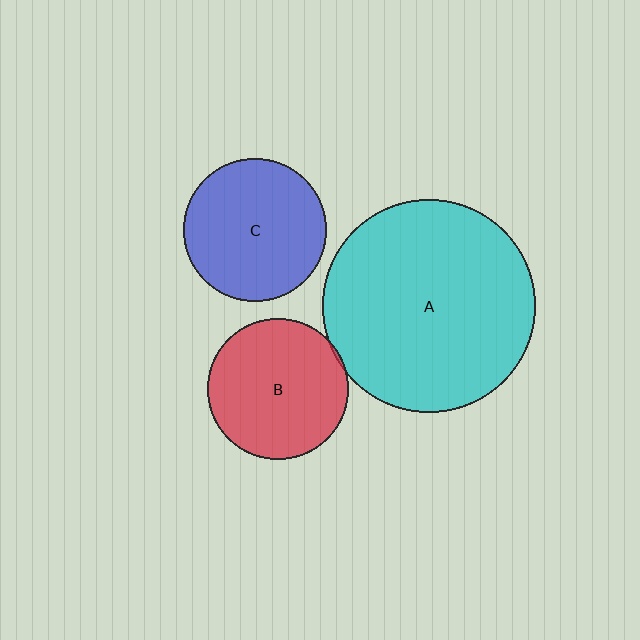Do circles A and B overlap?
Yes.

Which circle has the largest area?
Circle A (cyan).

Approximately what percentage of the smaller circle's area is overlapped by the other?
Approximately 5%.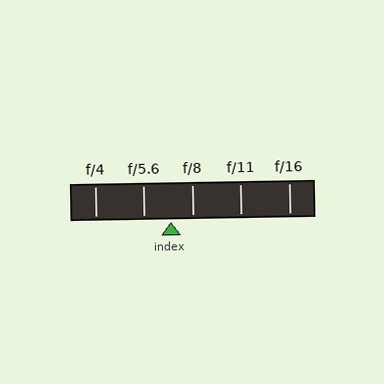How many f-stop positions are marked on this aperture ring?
There are 5 f-stop positions marked.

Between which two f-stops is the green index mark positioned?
The index mark is between f/5.6 and f/8.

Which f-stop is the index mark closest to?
The index mark is closest to f/8.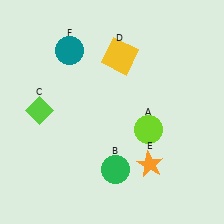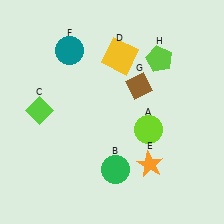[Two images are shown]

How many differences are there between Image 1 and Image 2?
There are 2 differences between the two images.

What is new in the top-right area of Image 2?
A lime pentagon (H) was added in the top-right area of Image 2.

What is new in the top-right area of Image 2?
A brown diamond (G) was added in the top-right area of Image 2.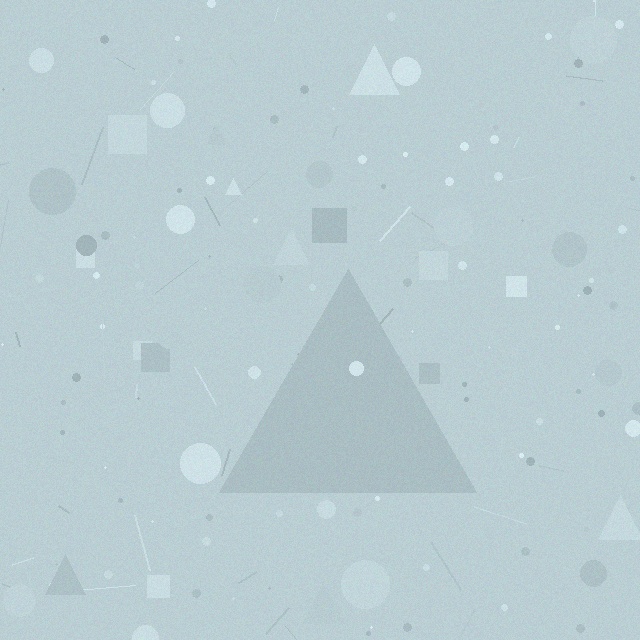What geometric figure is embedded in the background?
A triangle is embedded in the background.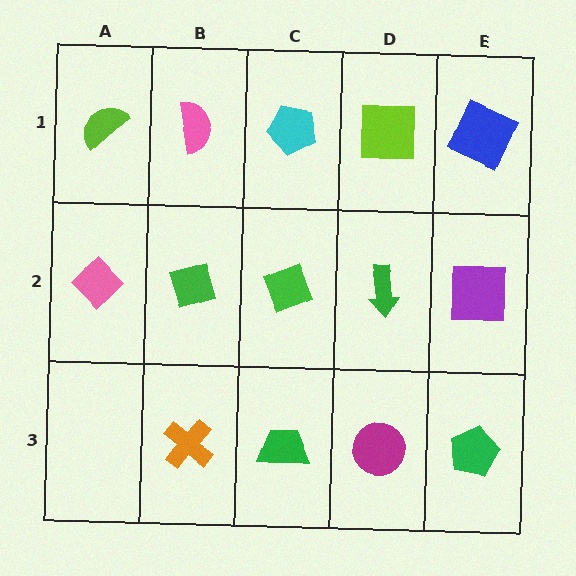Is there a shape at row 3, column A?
No, that cell is empty.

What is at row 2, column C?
A green diamond.